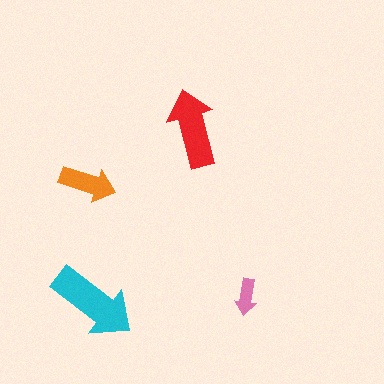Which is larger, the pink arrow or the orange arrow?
The orange one.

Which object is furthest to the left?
The orange arrow is leftmost.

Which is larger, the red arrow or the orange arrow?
The red one.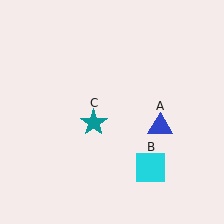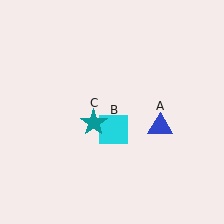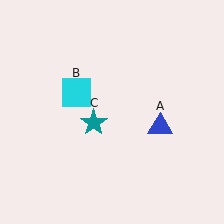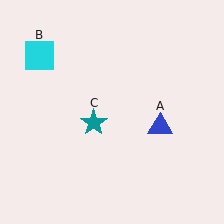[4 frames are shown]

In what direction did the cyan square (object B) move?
The cyan square (object B) moved up and to the left.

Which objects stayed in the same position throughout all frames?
Blue triangle (object A) and teal star (object C) remained stationary.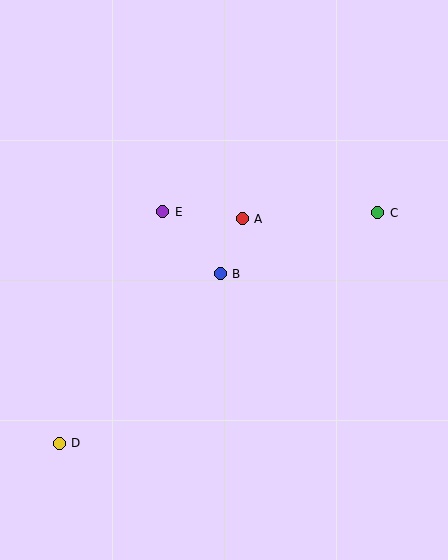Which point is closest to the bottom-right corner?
Point C is closest to the bottom-right corner.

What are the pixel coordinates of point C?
Point C is at (378, 213).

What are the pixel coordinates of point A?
Point A is at (242, 219).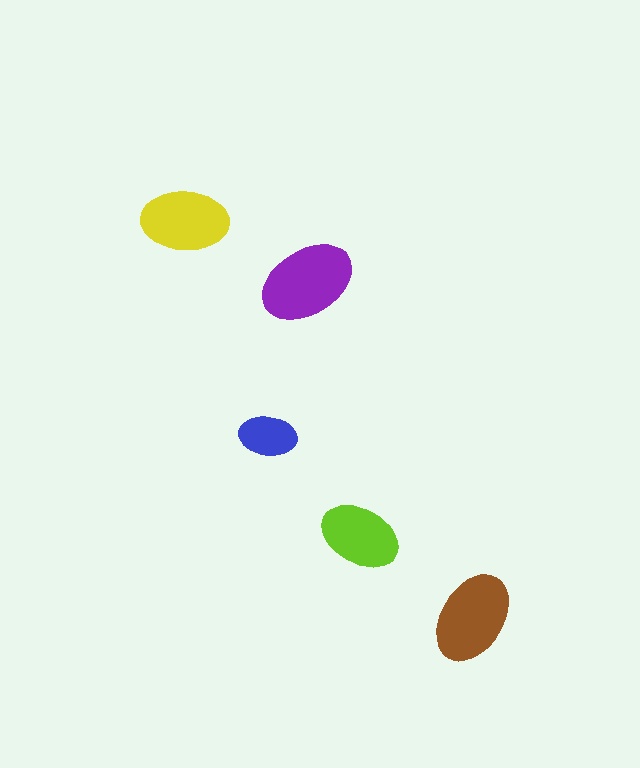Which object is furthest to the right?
The brown ellipse is rightmost.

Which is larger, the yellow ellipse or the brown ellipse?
The brown one.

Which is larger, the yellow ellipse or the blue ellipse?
The yellow one.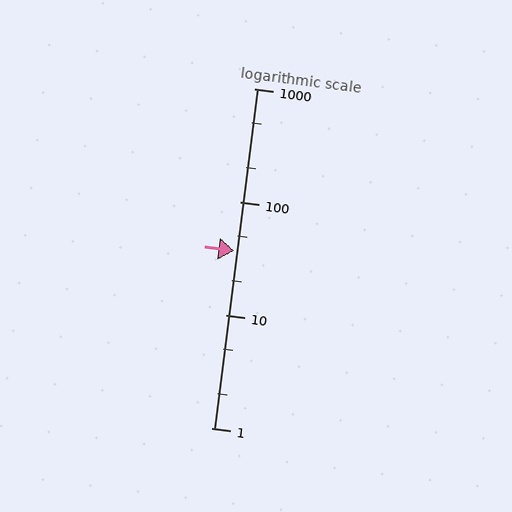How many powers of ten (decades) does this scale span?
The scale spans 3 decades, from 1 to 1000.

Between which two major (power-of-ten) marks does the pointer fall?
The pointer is between 10 and 100.